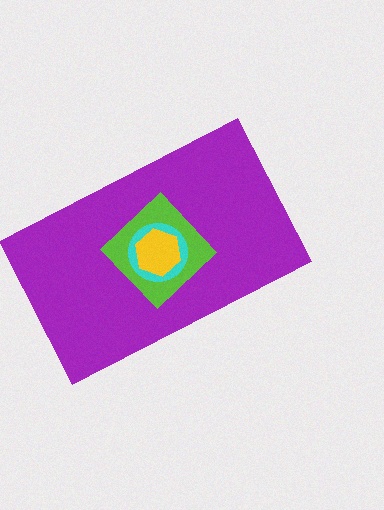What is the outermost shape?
The purple rectangle.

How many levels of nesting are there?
4.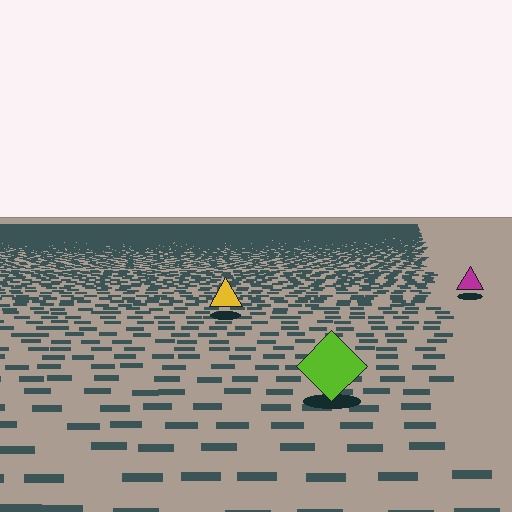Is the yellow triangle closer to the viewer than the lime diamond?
No. The lime diamond is closer — you can tell from the texture gradient: the ground texture is coarser near it.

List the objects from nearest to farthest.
From nearest to farthest: the lime diamond, the yellow triangle, the magenta triangle.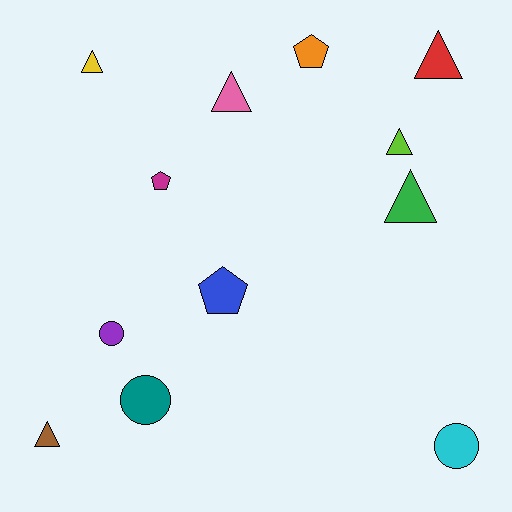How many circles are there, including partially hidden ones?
There are 3 circles.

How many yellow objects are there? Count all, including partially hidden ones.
There is 1 yellow object.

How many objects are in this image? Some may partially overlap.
There are 12 objects.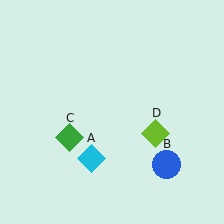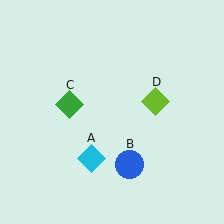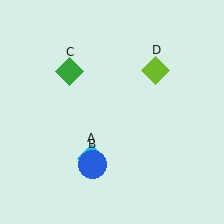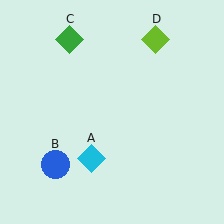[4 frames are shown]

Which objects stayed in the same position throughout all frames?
Cyan diamond (object A) remained stationary.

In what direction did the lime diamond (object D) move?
The lime diamond (object D) moved up.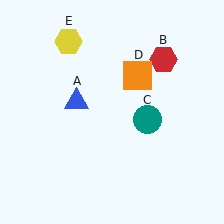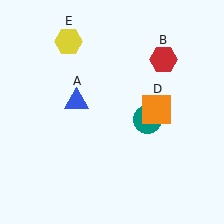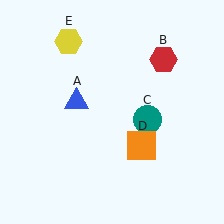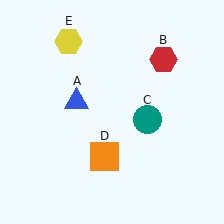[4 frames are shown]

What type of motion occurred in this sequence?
The orange square (object D) rotated clockwise around the center of the scene.